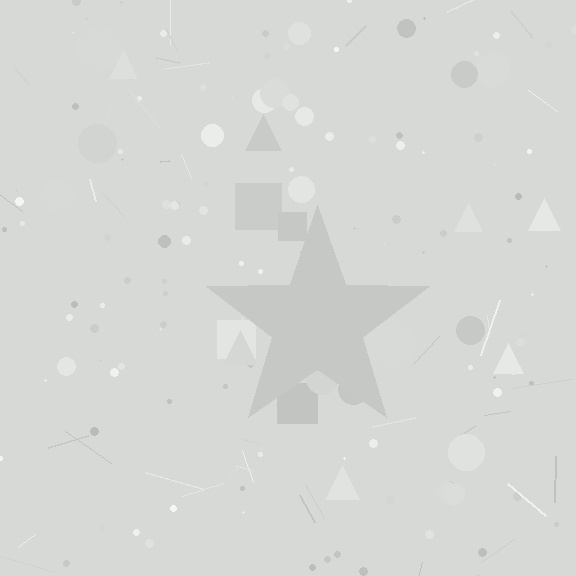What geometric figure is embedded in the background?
A star is embedded in the background.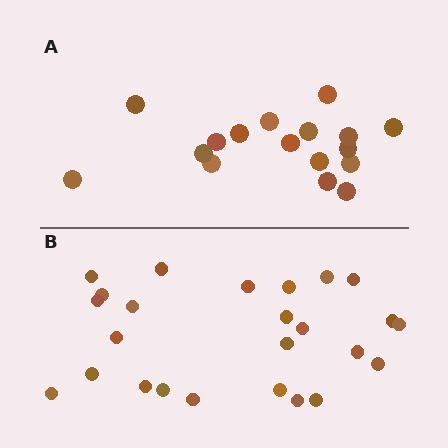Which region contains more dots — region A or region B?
Region B (the bottom region) has more dots.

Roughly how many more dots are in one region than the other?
Region B has roughly 8 or so more dots than region A.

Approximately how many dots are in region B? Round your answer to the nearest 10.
About 20 dots. (The exact count is 25, which rounds to 20.)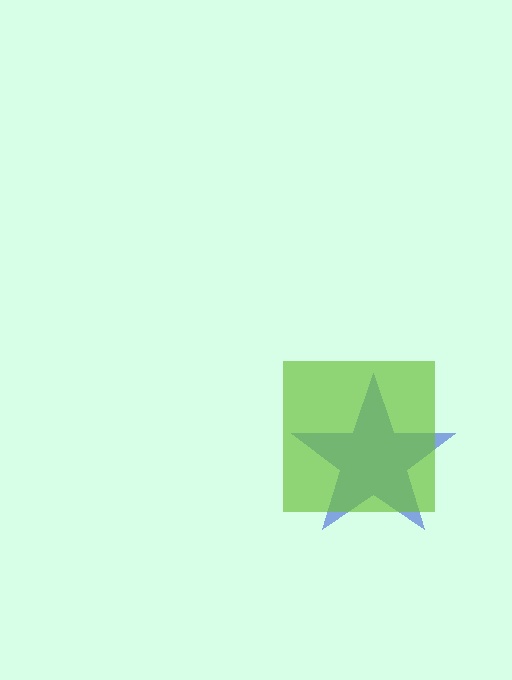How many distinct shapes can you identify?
There are 2 distinct shapes: a blue star, a lime square.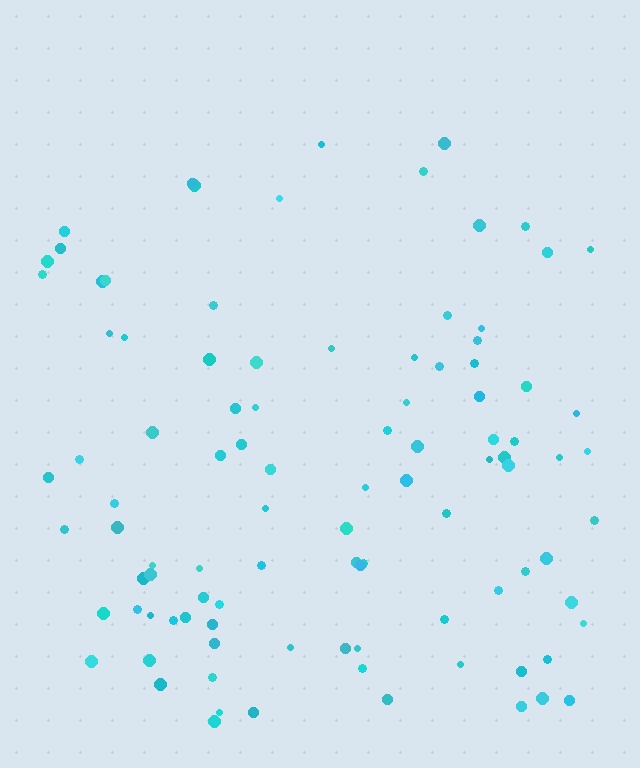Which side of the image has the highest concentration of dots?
The bottom.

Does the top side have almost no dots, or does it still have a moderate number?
Still a moderate number, just noticeably fewer than the bottom.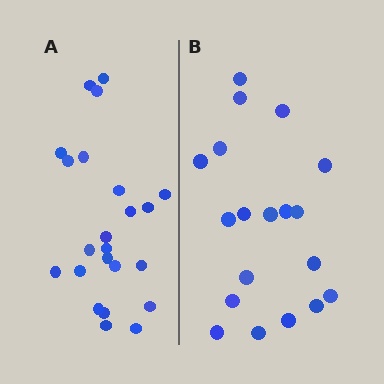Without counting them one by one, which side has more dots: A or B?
Region A (the left region) has more dots.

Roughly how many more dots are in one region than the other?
Region A has about 4 more dots than region B.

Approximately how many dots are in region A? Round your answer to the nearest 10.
About 20 dots. (The exact count is 23, which rounds to 20.)